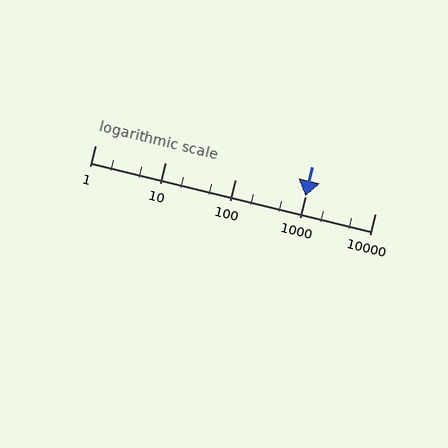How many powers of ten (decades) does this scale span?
The scale spans 4 decades, from 1 to 10000.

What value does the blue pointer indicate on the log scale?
The pointer indicates approximately 1000.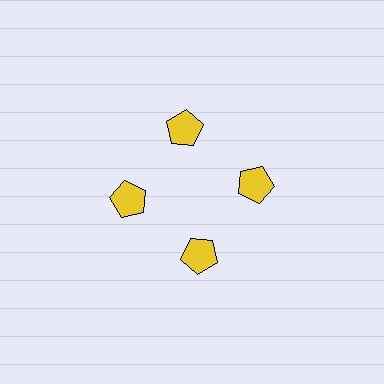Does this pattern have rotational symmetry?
Yes, this pattern has 4-fold rotational symmetry. It looks the same after rotating 90 degrees around the center.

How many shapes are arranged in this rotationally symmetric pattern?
There are 4 shapes, arranged in 4 groups of 1.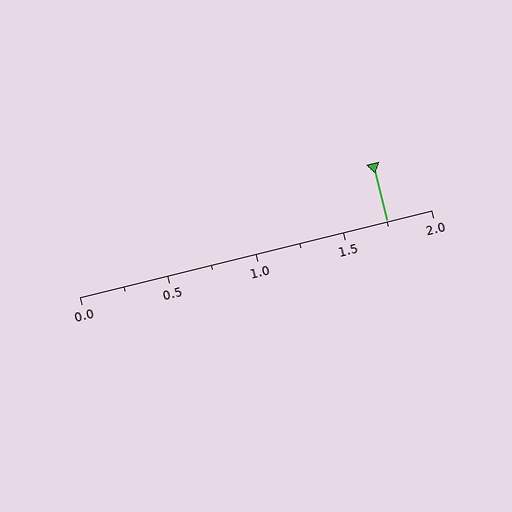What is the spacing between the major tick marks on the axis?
The major ticks are spaced 0.5 apart.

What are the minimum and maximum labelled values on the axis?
The axis runs from 0.0 to 2.0.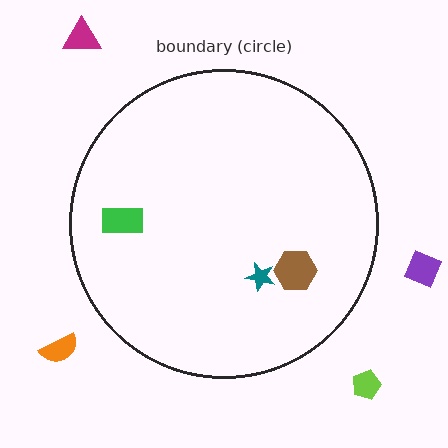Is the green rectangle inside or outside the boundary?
Inside.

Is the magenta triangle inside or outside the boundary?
Outside.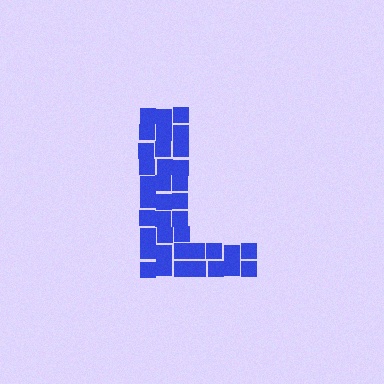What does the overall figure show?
The overall figure shows the letter L.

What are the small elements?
The small elements are squares.